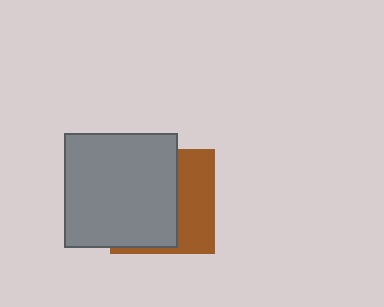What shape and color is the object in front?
The object in front is a gray square.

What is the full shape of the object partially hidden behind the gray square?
The partially hidden object is a brown square.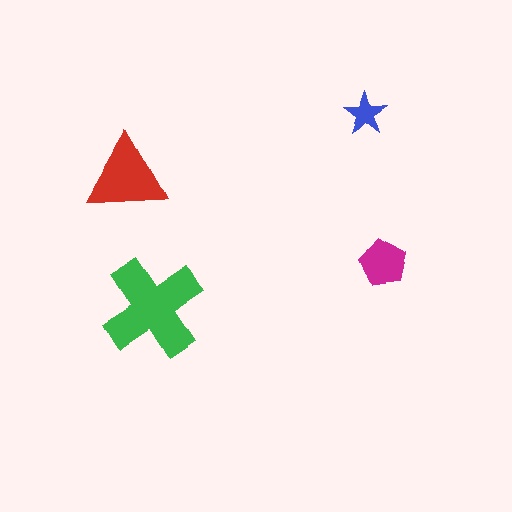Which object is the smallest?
The blue star.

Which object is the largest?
The green cross.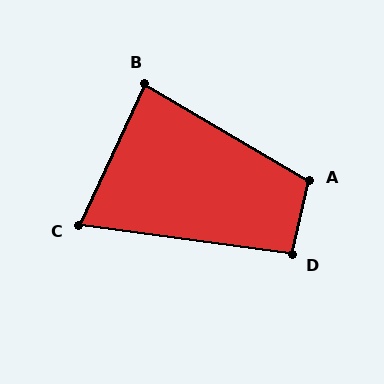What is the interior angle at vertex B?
Approximately 85 degrees (acute).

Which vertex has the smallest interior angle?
C, at approximately 73 degrees.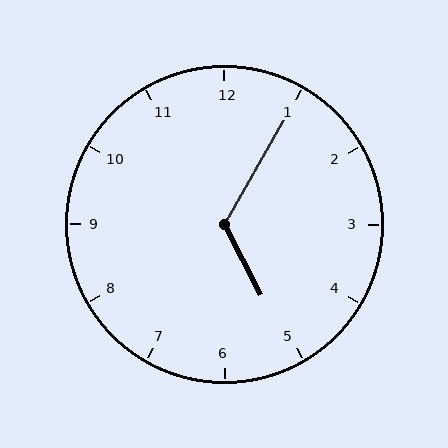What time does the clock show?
5:05.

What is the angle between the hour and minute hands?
Approximately 122 degrees.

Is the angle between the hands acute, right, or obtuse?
It is obtuse.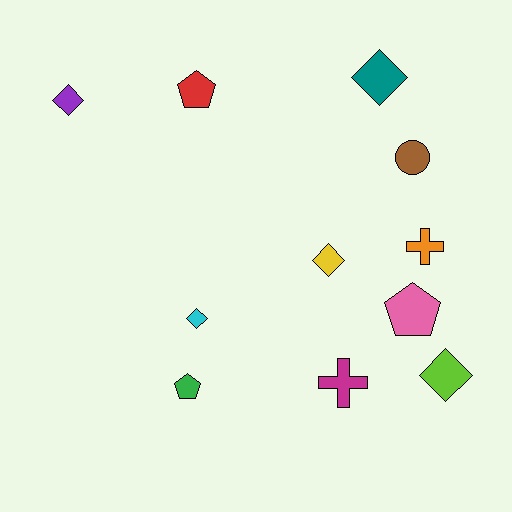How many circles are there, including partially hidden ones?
There is 1 circle.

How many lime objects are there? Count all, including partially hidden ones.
There is 1 lime object.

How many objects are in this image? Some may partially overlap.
There are 11 objects.